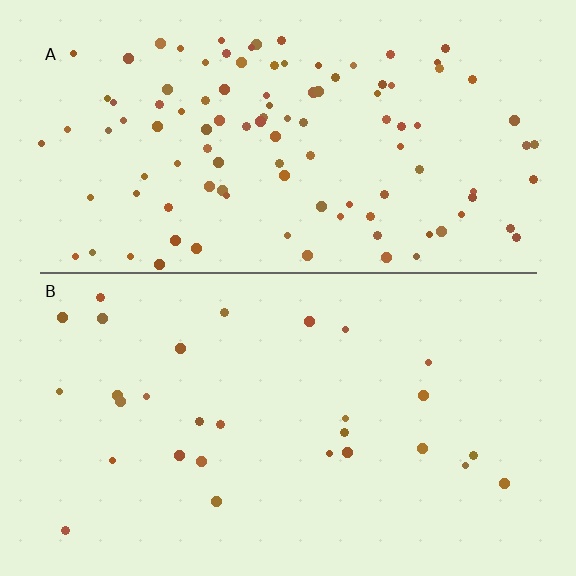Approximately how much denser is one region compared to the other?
Approximately 3.8× — region A over region B.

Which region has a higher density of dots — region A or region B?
A (the top).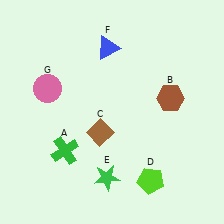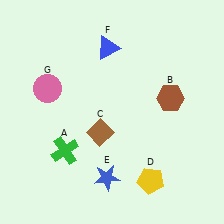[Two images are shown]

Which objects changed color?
D changed from lime to yellow. E changed from green to blue.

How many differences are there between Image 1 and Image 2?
There are 2 differences between the two images.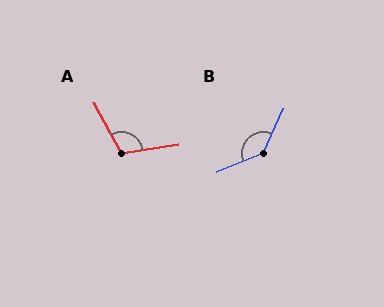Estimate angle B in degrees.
Approximately 137 degrees.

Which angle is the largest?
B, at approximately 137 degrees.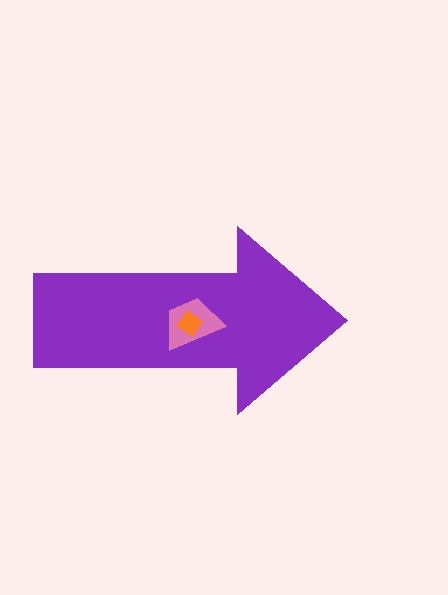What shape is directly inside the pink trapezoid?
The orange diamond.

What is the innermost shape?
The orange diamond.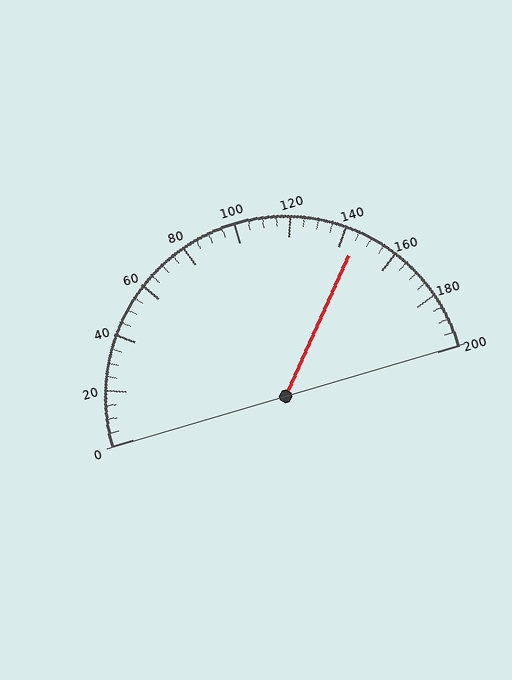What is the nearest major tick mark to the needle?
The nearest major tick mark is 140.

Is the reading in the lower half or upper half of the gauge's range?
The reading is in the upper half of the range (0 to 200).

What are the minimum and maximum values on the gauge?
The gauge ranges from 0 to 200.